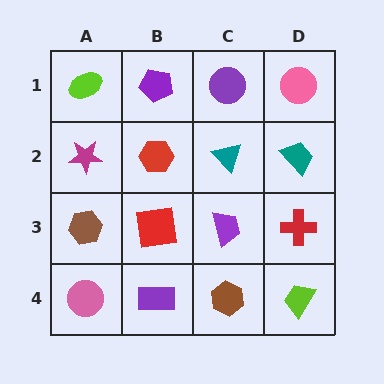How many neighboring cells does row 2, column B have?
4.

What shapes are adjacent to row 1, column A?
A magenta star (row 2, column A), a purple pentagon (row 1, column B).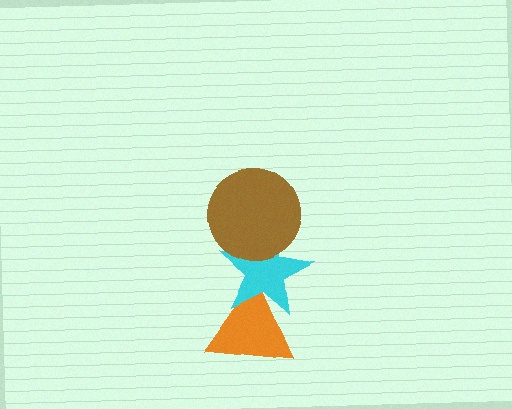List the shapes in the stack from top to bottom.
From top to bottom: the brown circle, the cyan star, the orange triangle.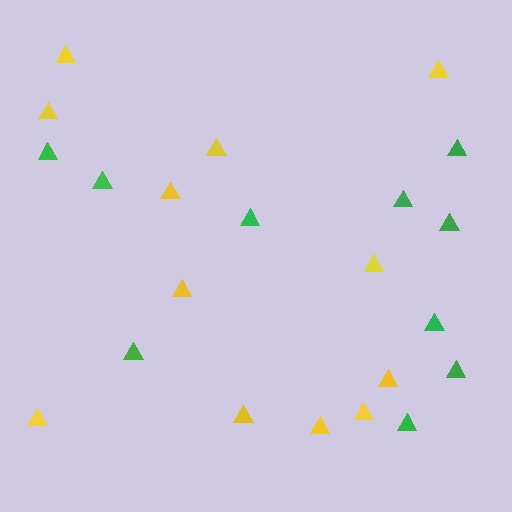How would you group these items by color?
There are 2 groups: one group of green triangles (10) and one group of yellow triangles (12).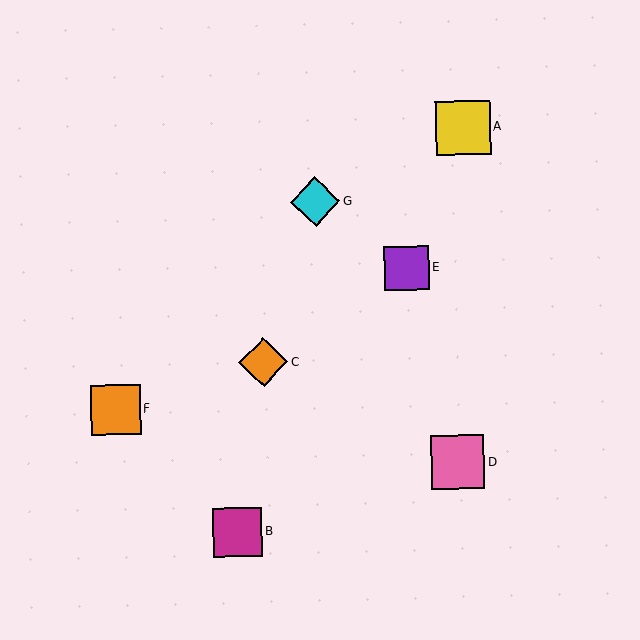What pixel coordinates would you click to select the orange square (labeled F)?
Click at (116, 410) to select the orange square F.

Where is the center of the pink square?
The center of the pink square is at (458, 462).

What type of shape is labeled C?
Shape C is an orange diamond.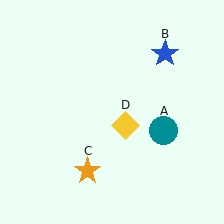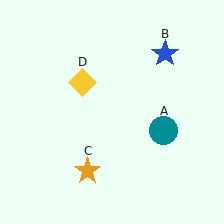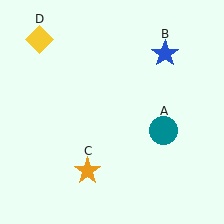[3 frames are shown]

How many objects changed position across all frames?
1 object changed position: yellow diamond (object D).